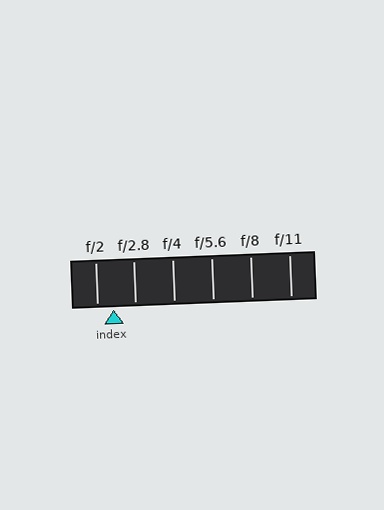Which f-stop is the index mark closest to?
The index mark is closest to f/2.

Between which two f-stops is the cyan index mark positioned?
The index mark is between f/2 and f/2.8.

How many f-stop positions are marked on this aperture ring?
There are 6 f-stop positions marked.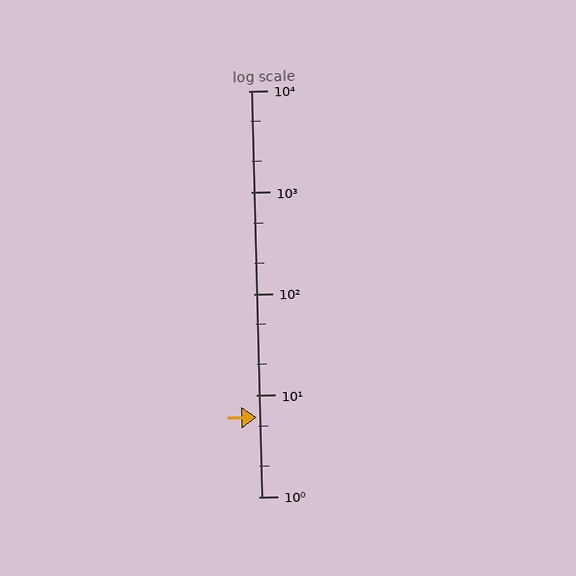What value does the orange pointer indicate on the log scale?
The pointer indicates approximately 6.1.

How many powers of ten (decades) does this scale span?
The scale spans 4 decades, from 1 to 10000.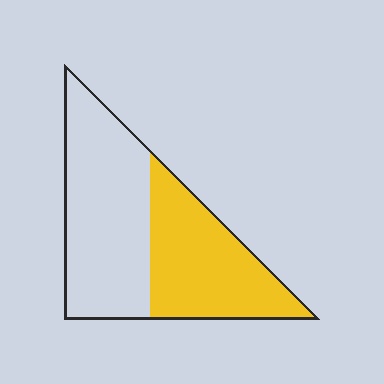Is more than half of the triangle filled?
No.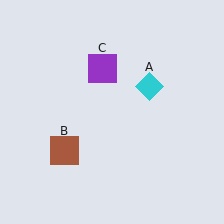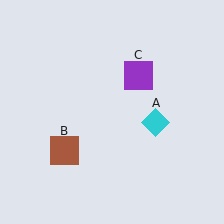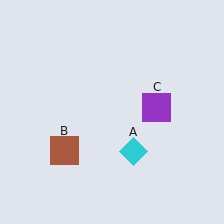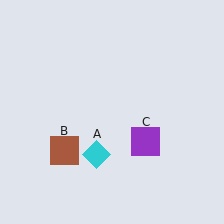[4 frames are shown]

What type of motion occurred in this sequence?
The cyan diamond (object A), purple square (object C) rotated clockwise around the center of the scene.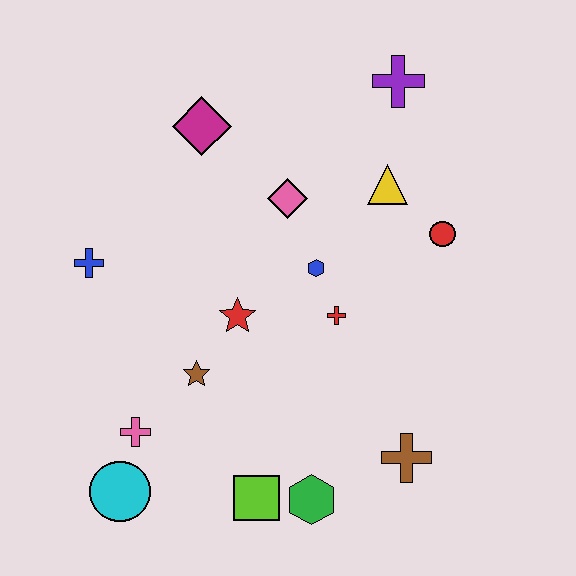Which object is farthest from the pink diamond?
The cyan circle is farthest from the pink diamond.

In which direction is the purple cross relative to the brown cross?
The purple cross is above the brown cross.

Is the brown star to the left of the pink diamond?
Yes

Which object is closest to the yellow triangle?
The red circle is closest to the yellow triangle.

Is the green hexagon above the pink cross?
No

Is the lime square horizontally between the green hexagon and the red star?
Yes